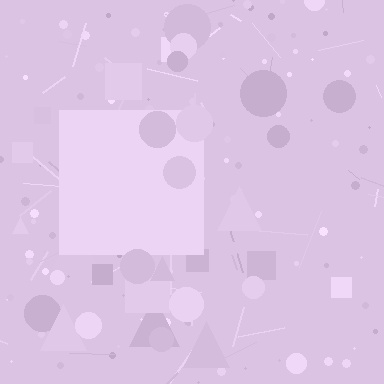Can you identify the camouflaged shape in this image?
The camouflaged shape is a square.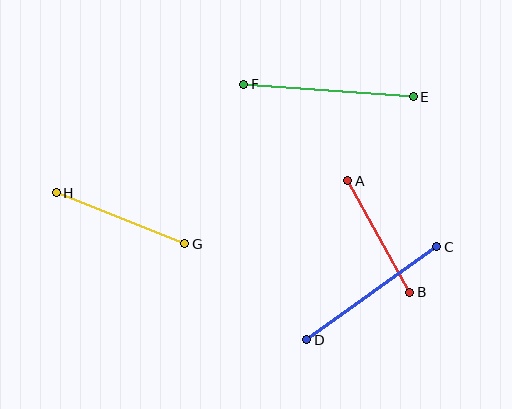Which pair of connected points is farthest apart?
Points E and F are farthest apart.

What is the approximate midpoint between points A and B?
The midpoint is at approximately (379, 237) pixels.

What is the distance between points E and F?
The distance is approximately 170 pixels.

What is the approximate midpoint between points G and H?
The midpoint is at approximately (121, 218) pixels.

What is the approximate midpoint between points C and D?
The midpoint is at approximately (372, 293) pixels.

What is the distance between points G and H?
The distance is approximately 138 pixels.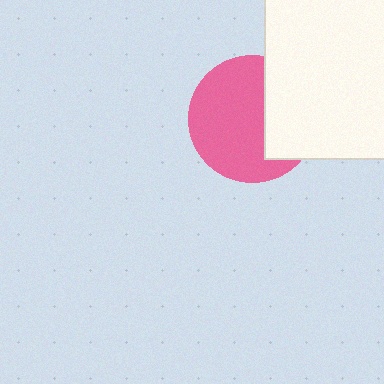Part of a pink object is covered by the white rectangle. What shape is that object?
It is a circle.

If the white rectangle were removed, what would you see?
You would see the complete pink circle.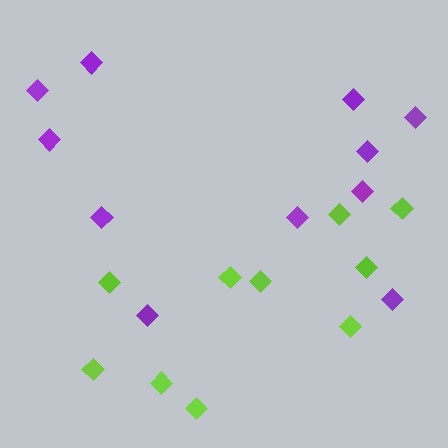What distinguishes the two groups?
There are 2 groups: one group of lime diamonds (10) and one group of purple diamonds (11).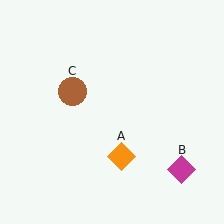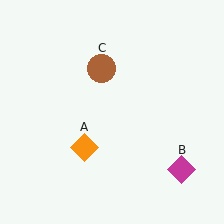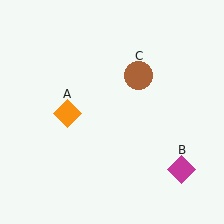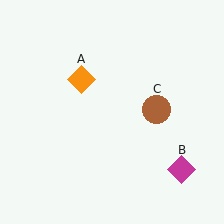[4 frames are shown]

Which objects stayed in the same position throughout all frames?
Magenta diamond (object B) remained stationary.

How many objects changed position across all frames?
2 objects changed position: orange diamond (object A), brown circle (object C).